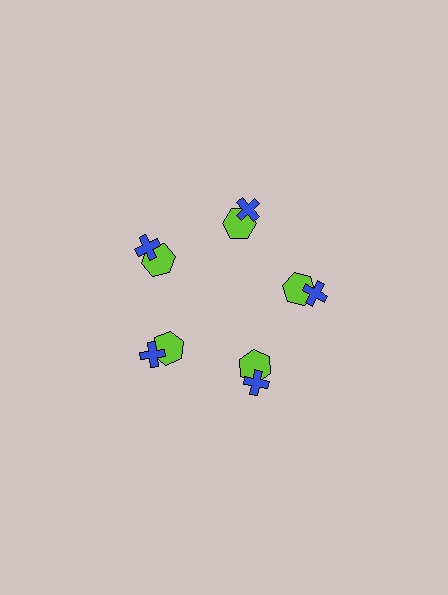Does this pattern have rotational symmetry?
Yes, this pattern has 5-fold rotational symmetry. It looks the same after rotating 72 degrees around the center.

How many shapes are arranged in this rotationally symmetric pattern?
There are 10 shapes, arranged in 5 groups of 2.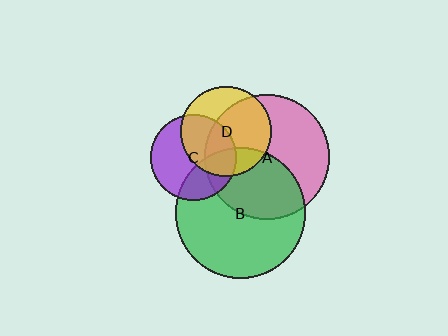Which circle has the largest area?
Circle B (green).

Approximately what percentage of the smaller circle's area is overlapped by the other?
Approximately 40%.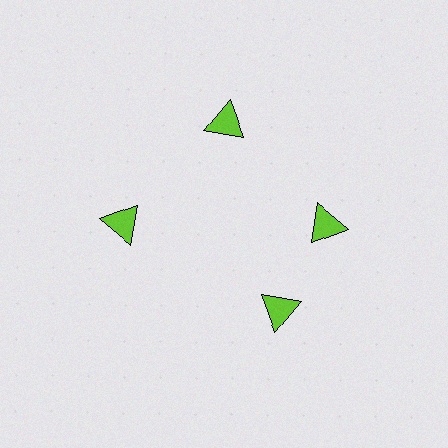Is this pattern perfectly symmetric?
No. The 4 lime triangles are arranged in a ring, but one element near the 6 o'clock position is rotated out of alignment along the ring, breaking the 4-fold rotational symmetry.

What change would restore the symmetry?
The symmetry would be restored by rotating it back into even spacing with its neighbors so that all 4 triangles sit at equal angles and equal distance from the center.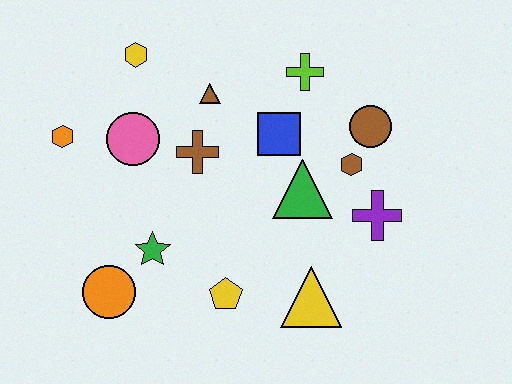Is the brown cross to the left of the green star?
No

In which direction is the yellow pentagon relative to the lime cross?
The yellow pentagon is below the lime cross.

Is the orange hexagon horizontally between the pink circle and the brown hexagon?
No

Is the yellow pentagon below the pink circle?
Yes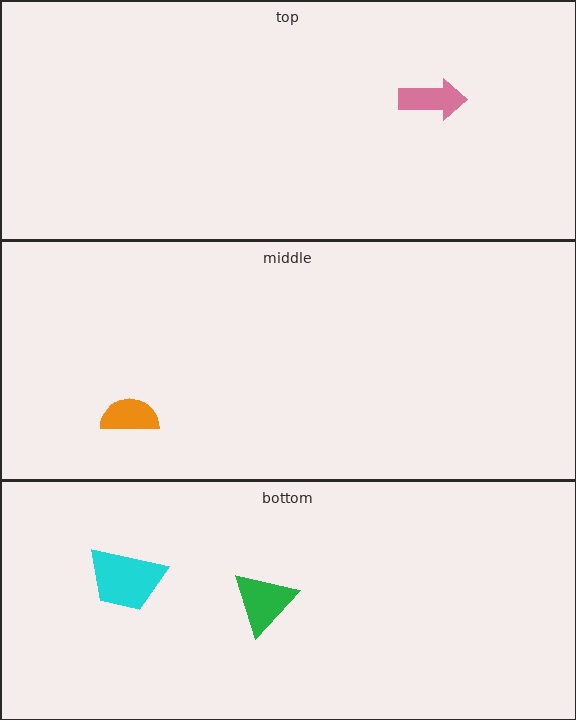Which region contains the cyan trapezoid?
The bottom region.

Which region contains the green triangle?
The bottom region.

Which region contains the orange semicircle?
The middle region.